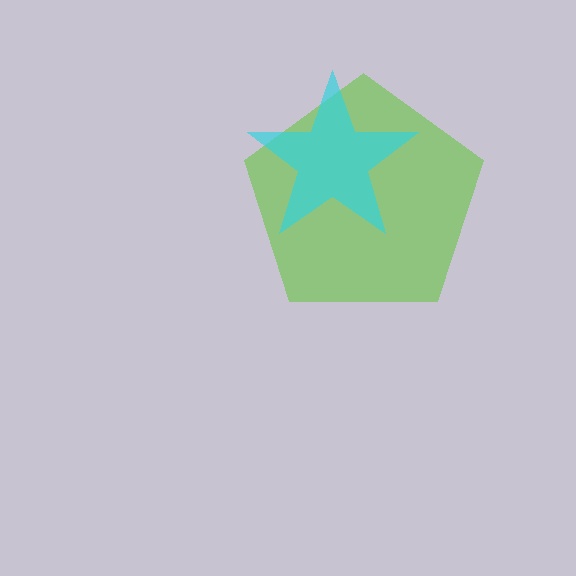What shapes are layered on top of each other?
The layered shapes are: a lime pentagon, a cyan star.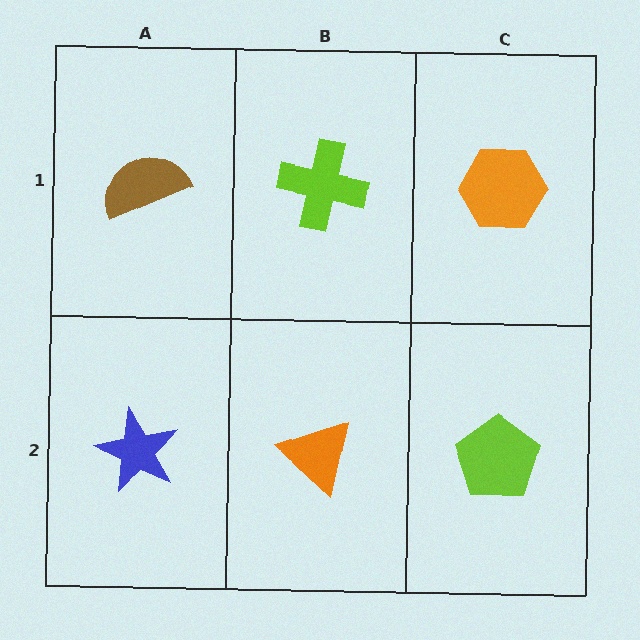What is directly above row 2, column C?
An orange hexagon.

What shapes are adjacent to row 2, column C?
An orange hexagon (row 1, column C), an orange triangle (row 2, column B).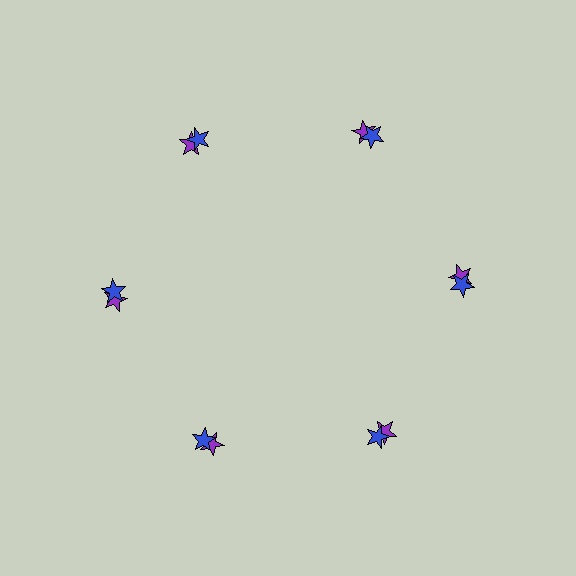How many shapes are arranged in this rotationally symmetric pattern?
There are 12 shapes, arranged in 6 groups of 2.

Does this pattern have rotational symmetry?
Yes, this pattern has 6-fold rotational symmetry. It looks the same after rotating 60 degrees around the center.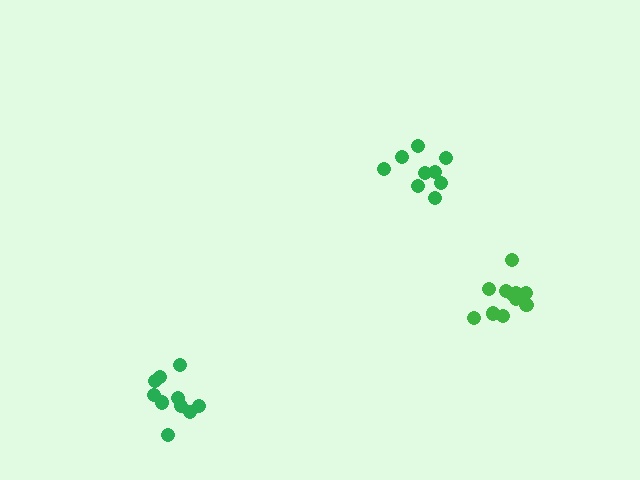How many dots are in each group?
Group 1: 9 dots, Group 2: 10 dots, Group 3: 11 dots (30 total).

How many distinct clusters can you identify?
There are 3 distinct clusters.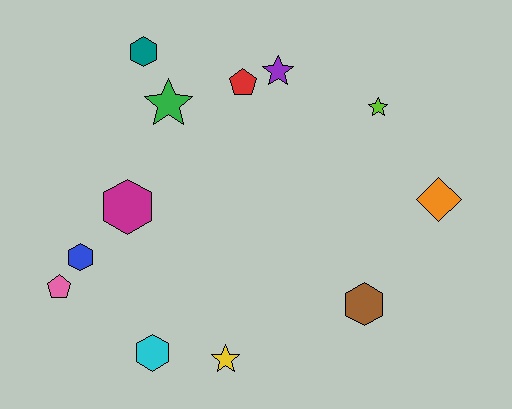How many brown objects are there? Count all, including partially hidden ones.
There is 1 brown object.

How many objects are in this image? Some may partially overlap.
There are 12 objects.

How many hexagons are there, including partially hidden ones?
There are 5 hexagons.